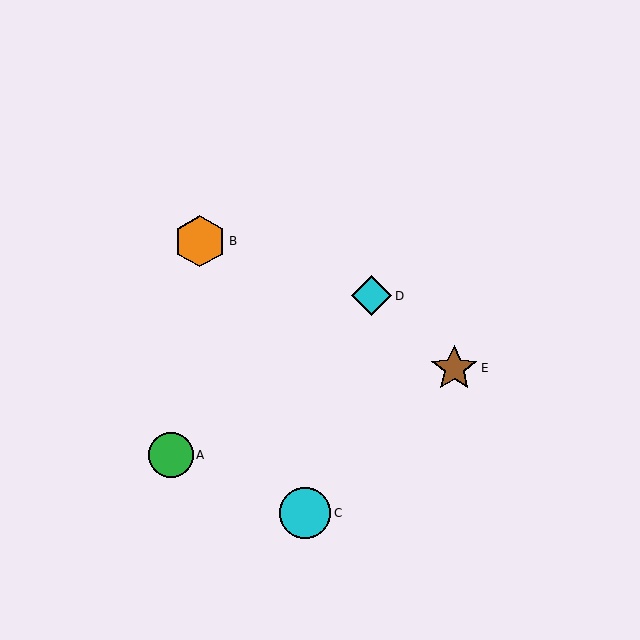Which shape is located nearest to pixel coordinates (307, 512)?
The cyan circle (labeled C) at (305, 513) is nearest to that location.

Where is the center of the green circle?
The center of the green circle is at (171, 455).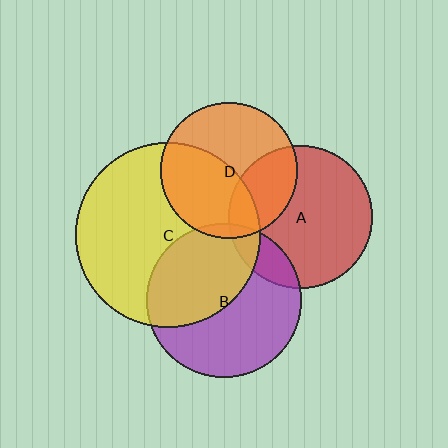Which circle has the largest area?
Circle C (yellow).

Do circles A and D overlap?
Yes.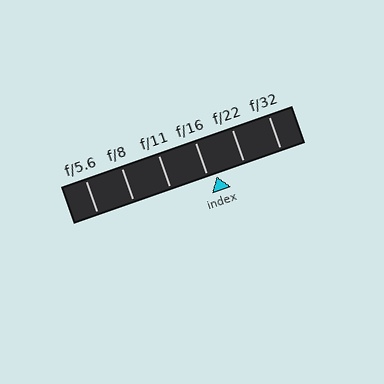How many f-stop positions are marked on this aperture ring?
There are 6 f-stop positions marked.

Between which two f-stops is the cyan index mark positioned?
The index mark is between f/16 and f/22.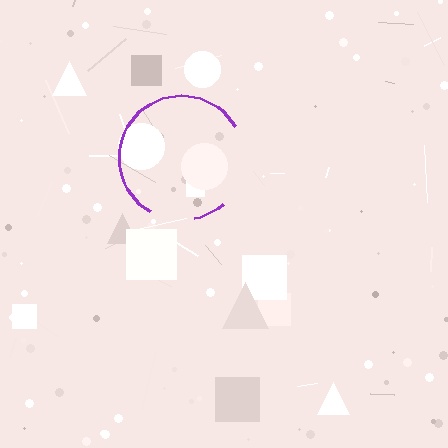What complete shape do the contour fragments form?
The contour fragments form a circle.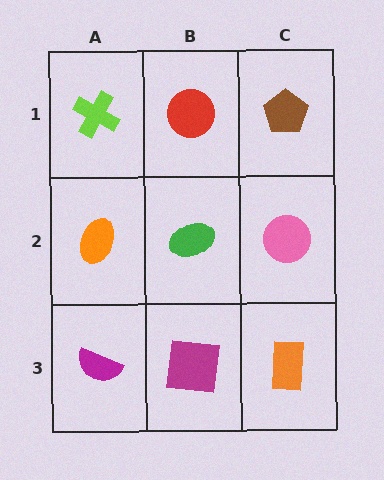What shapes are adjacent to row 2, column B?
A red circle (row 1, column B), a magenta square (row 3, column B), an orange ellipse (row 2, column A), a pink circle (row 2, column C).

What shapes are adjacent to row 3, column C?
A pink circle (row 2, column C), a magenta square (row 3, column B).